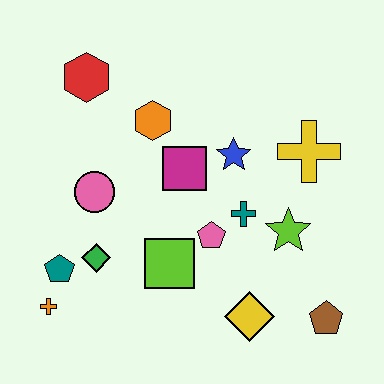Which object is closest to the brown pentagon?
The yellow diamond is closest to the brown pentagon.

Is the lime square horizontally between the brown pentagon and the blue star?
No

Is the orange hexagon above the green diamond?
Yes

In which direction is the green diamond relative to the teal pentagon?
The green diamond is to the right of the teal pentagon.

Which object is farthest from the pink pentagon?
The red hexagon is farthest from the pink pentagon.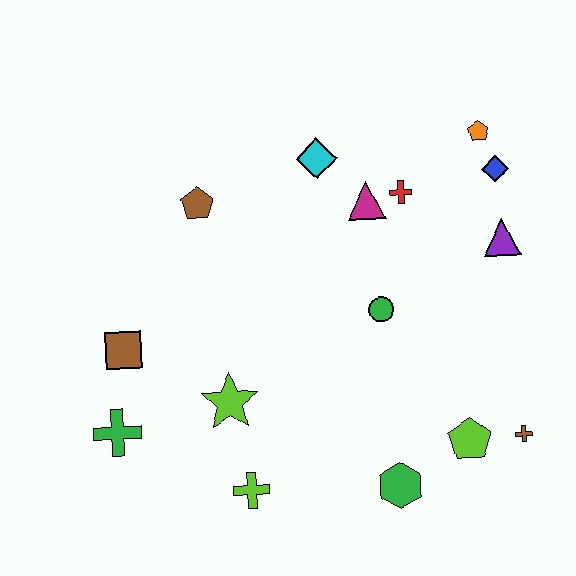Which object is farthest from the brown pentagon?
The brown cross is farthest from the brown pentagon.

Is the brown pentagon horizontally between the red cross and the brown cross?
No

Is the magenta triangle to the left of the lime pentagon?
Yes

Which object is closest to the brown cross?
The lime pentagon is closest to the brown cross.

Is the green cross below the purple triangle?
Yes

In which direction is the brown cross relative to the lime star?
The brown cross is to the right of the lime star.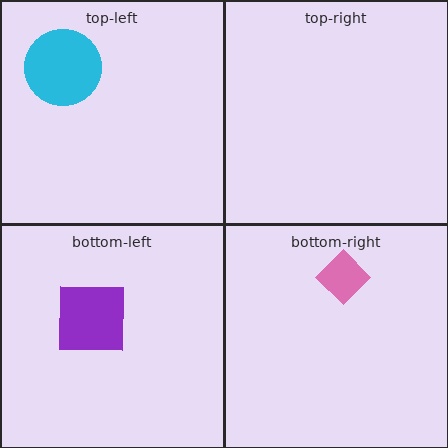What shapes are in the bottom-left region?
The purple square.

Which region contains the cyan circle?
The top-left region.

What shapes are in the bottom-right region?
The pink diamond.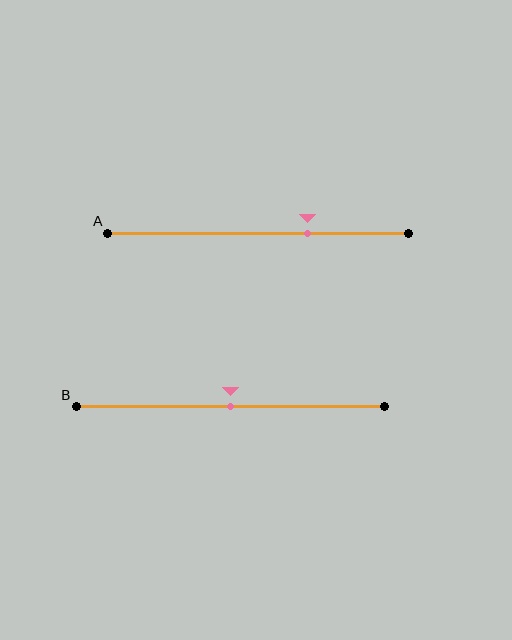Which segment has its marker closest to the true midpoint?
Segment B has its marker closest to the true midpoint.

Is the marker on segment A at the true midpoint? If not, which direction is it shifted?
No, the marker on segment A is shifted to the right by about 17% of the segment length.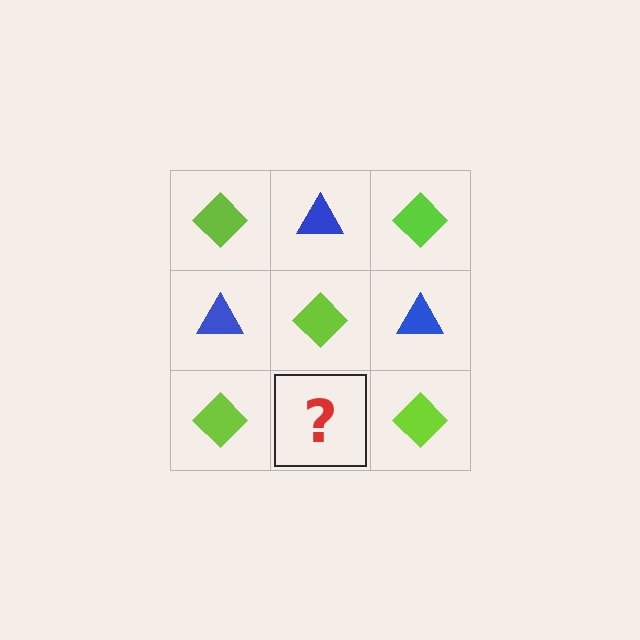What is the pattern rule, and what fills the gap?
The rule is that it alternates lime diamond and blue triangle in a checkerboard pattern. The gap should be filled with a blue triangle.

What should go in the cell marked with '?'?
The missing cell should contain a blue triangle.